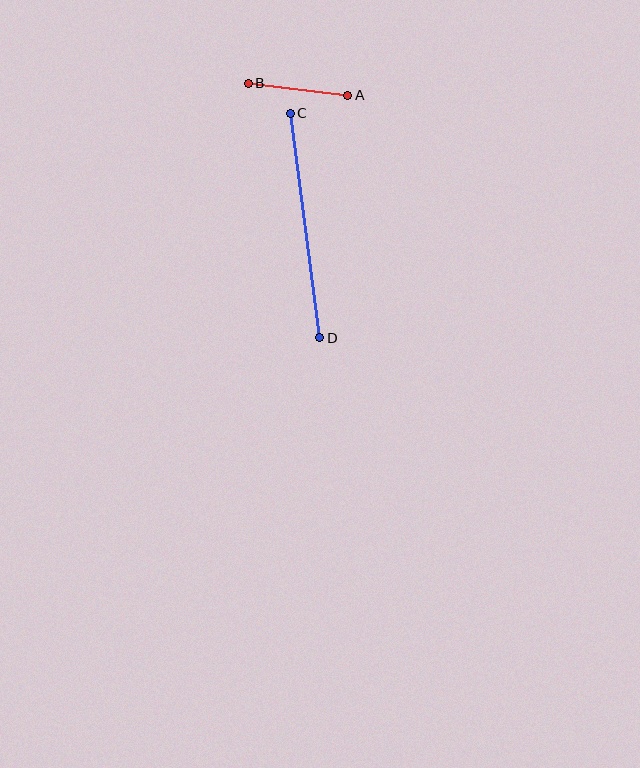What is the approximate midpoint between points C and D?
The midpoint is at approximately (305, 226) pixels.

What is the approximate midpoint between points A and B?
The midpoint is at approximately (298, 89) pixels.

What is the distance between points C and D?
The distance is approximately 226 pixels.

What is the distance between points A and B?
The distance is approximately 100 pixels.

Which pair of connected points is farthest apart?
Points C and D are farthest apart.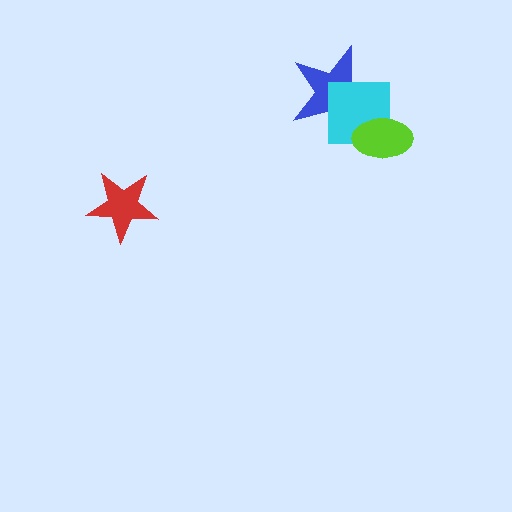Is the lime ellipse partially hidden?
No, no other shape covers it.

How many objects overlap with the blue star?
2 objects overlap with the blue star.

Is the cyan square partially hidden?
Yes, it is partially covered by another shape.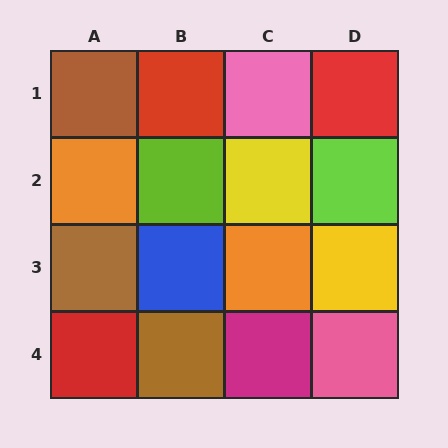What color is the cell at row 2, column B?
Lime.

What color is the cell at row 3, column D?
Yellow.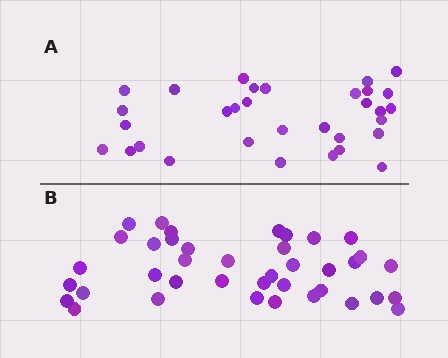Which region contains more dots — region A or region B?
Region B (the bottom region) has more dots.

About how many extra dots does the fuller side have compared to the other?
Region B has roughly 8 or so more dots than region A.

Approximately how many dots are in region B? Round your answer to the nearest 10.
About 40 dots. (The exact count is 39, which rounds to 40.)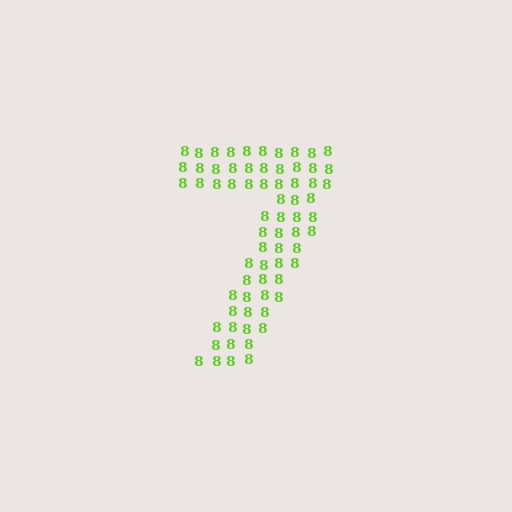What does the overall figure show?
The overall figure shows the digit 7.